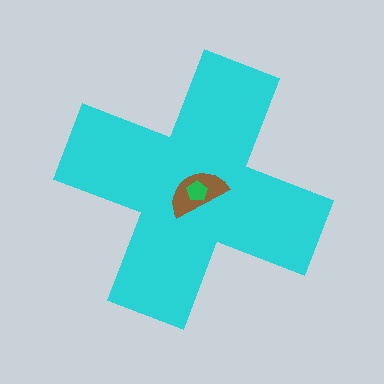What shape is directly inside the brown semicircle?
The green pentagon.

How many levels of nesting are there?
3.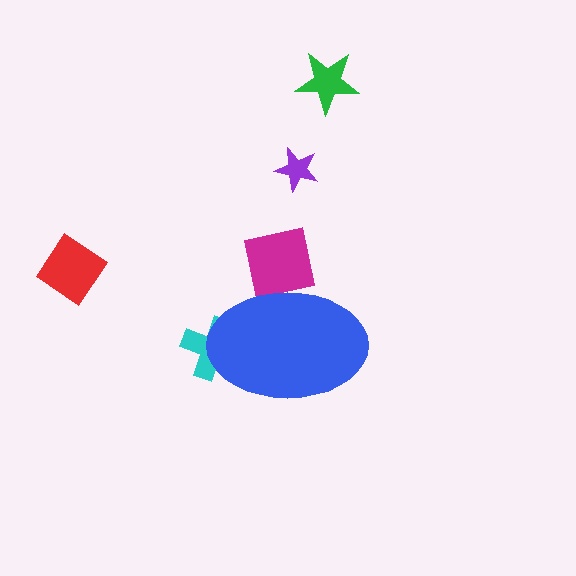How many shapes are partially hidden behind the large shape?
2 shapes are partially hidden.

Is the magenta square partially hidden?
Yes, the magenta square is partially hidden behind the blue ellipse.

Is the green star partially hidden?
No, the green star is fully visible.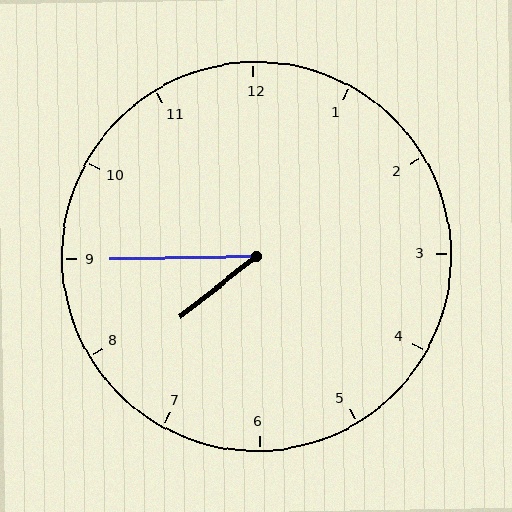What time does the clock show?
7:45.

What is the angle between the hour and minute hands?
Approximately 38 degrees.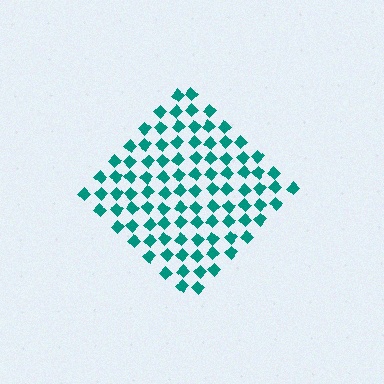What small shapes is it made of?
It is made of small diamonds.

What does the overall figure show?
The overall figure shows a diamond.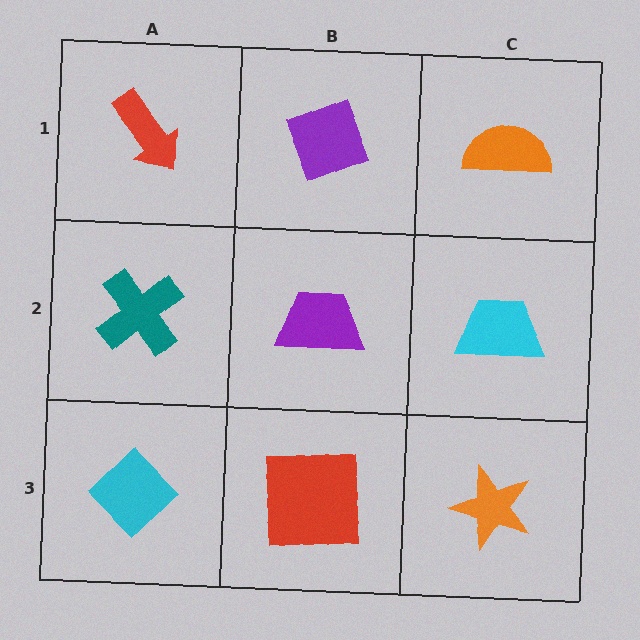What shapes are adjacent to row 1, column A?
A teal cross (row 2, column A), a purple diamond (row 1, column B).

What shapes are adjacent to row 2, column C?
An orange semicircle (row 1, column C), an orange star (row 3, column C), a purple trapezoid (row 2, column B).